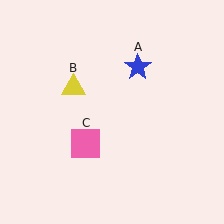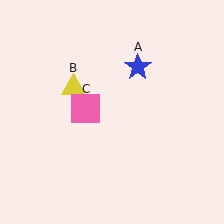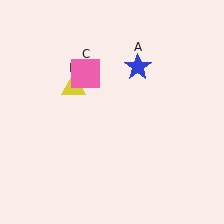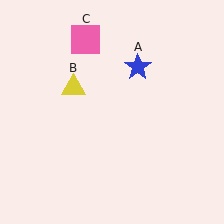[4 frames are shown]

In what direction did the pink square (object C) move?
The pink square (object C) moved up.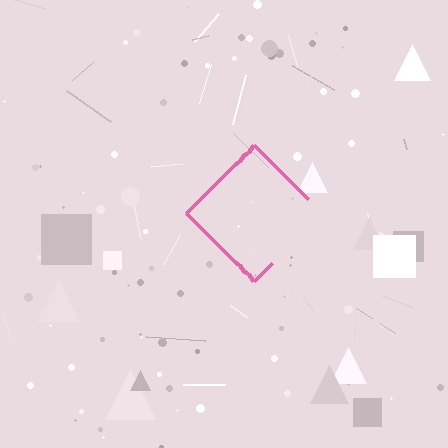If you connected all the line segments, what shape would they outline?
They would outline a diamond.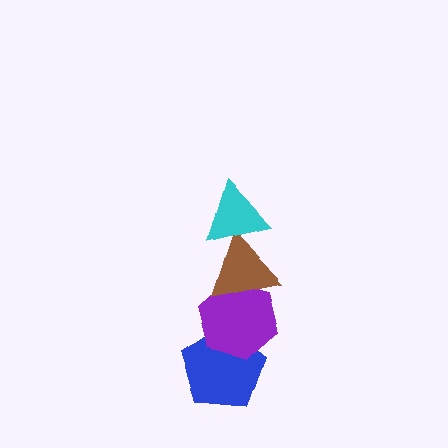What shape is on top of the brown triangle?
The cyan triangle is on top of the brown triangle.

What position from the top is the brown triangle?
The brown triangle is 2nd from the top.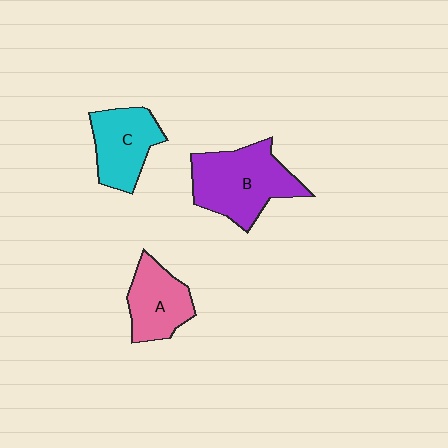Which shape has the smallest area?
Shape A (pink).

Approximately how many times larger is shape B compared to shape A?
Approximately 1.5 times.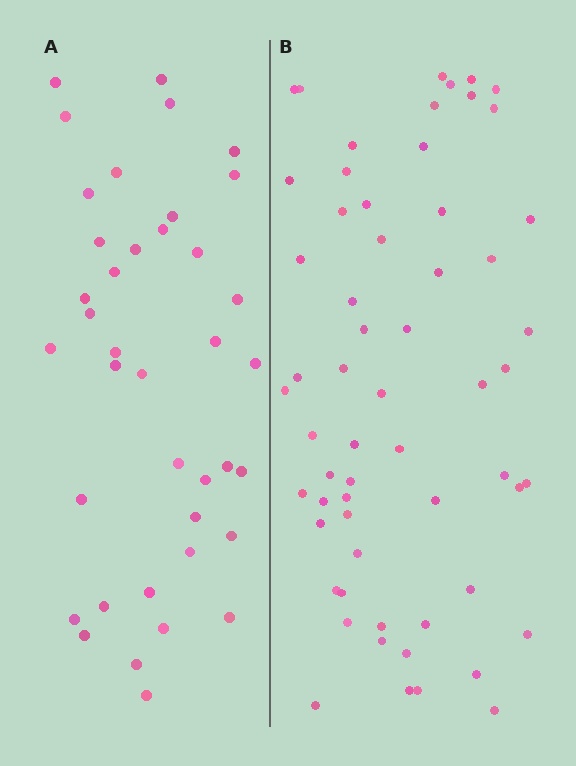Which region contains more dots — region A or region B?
Region B (the right region) has more dots.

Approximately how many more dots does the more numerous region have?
Region B has approximately 20 more dots than region A.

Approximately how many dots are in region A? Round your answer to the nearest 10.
About 40 dots. (The exact count is 39, which rounds to 40.)